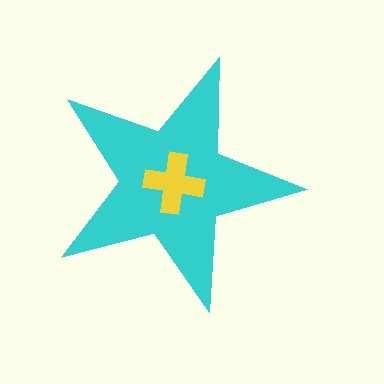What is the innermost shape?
The yellow cross.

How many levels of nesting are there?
2.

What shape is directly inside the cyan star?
The yellow cross.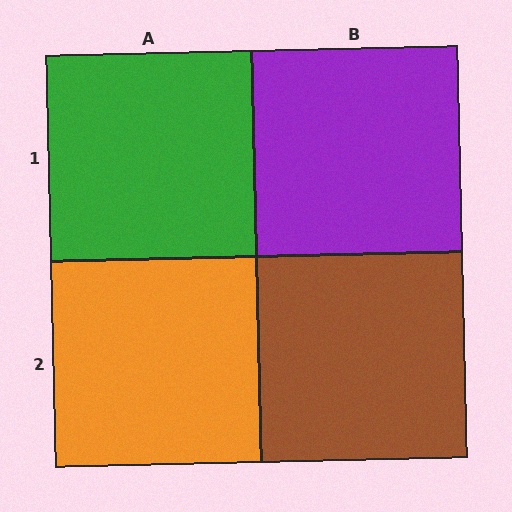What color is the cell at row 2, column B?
Brown.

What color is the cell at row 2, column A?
Orange.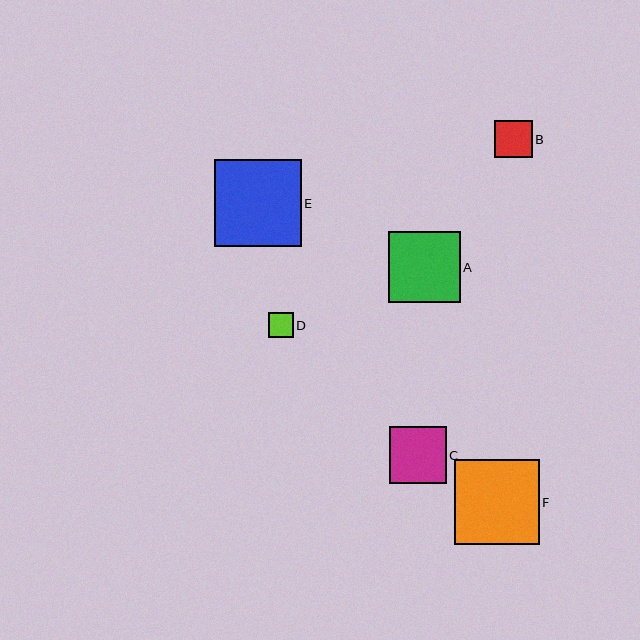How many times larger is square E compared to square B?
Square E is approximately 2.3 times the size of square B.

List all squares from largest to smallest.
From largest to smallest: E, F, A, C, B, D.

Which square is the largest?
Square E is the largest with a size of approximately 87 pixels.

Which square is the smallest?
Square D is the smallest with a size of approximately 25 pixels.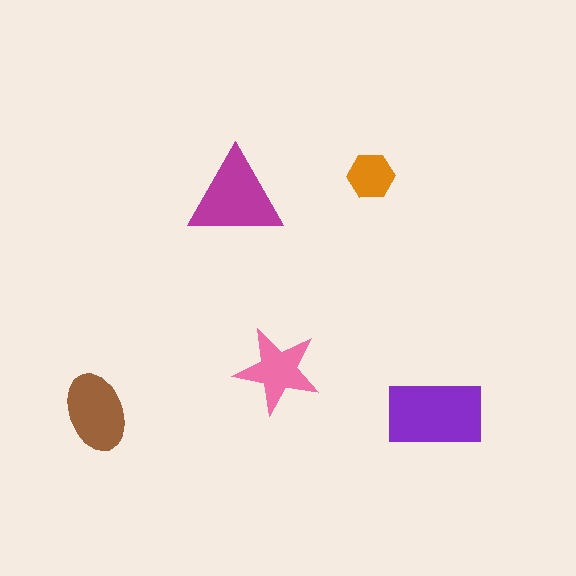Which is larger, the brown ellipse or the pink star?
The brown ellipse.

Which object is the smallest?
The orange hexagon.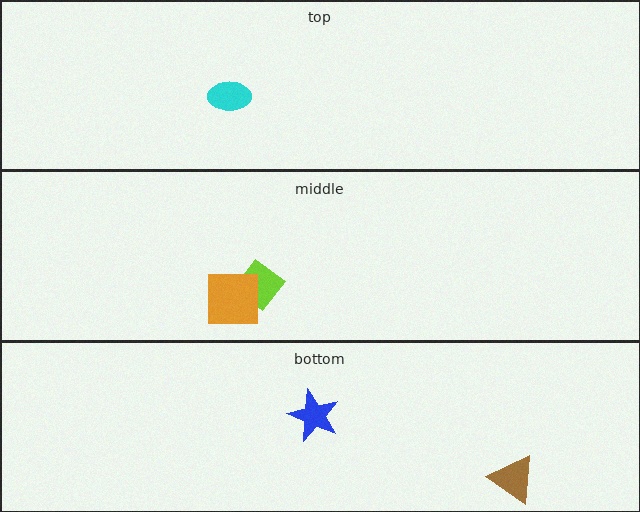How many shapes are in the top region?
1.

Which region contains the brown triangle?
The bottom region.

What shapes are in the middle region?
The lime diamond, the orange square.